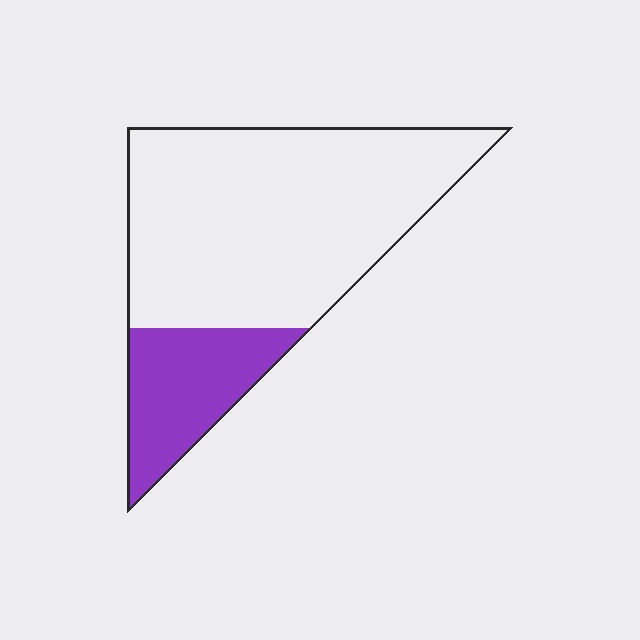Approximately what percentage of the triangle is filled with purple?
Approximately 25%.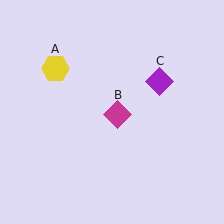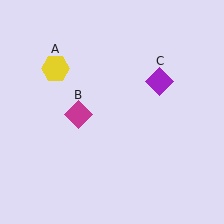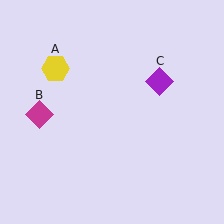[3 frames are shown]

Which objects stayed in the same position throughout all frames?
Yellow hexagon (object A) and purple diamond (object C) remained stationary.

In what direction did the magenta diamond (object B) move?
The magenta diamond (object B) moved left.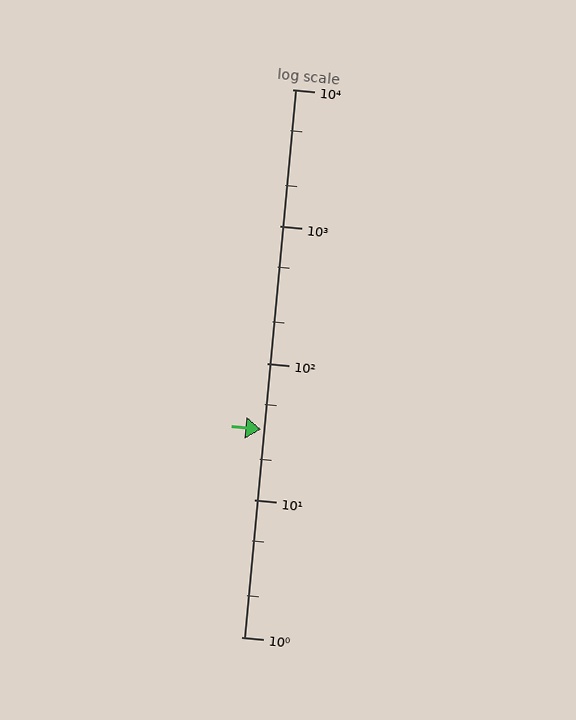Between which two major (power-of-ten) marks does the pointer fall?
The pointer is between 10 and 100.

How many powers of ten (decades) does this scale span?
The scale spans 4 decades, from 1 to 10000.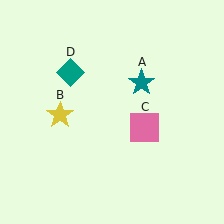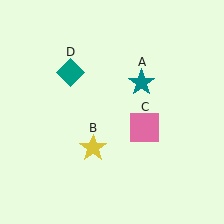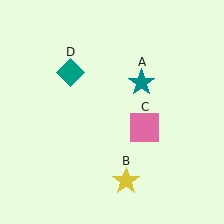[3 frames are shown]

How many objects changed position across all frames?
1 object changed position: yellow star (object B).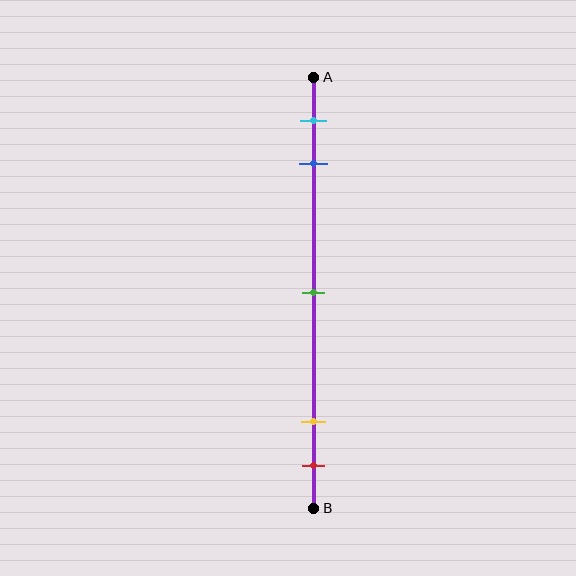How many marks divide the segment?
There are 5 marks dividing the segment.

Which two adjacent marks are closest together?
The yellow and red marks are the closest adjacent pair.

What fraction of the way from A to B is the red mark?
The red mark is approximately 90% (0.9) of the way from A to B.